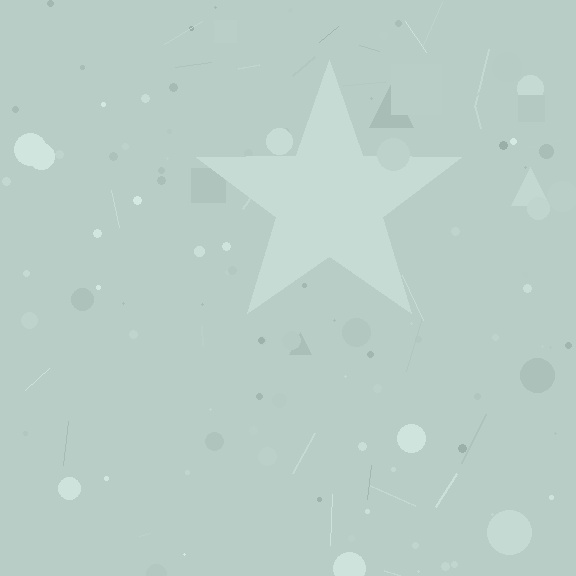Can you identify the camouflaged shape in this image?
The camouflaged shape is a star.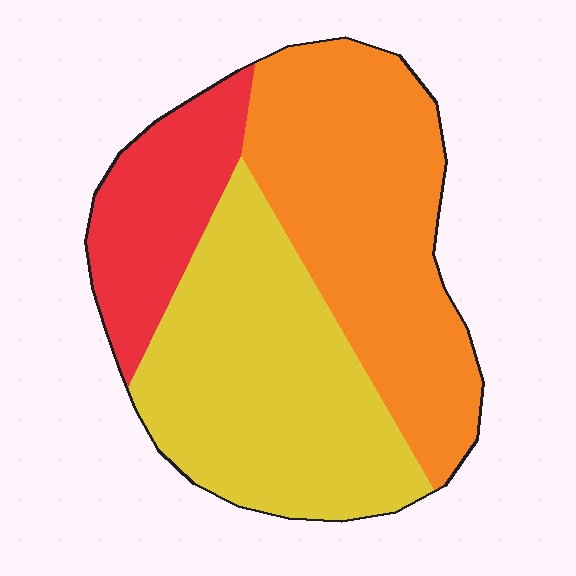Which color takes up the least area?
Red, at roughly 20%.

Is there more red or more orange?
Orange.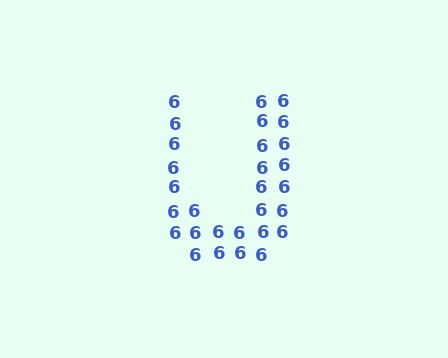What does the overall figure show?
The overall figure shows the letter U.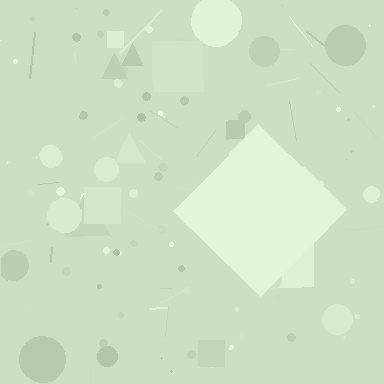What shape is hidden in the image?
A diamond is hidden in the image.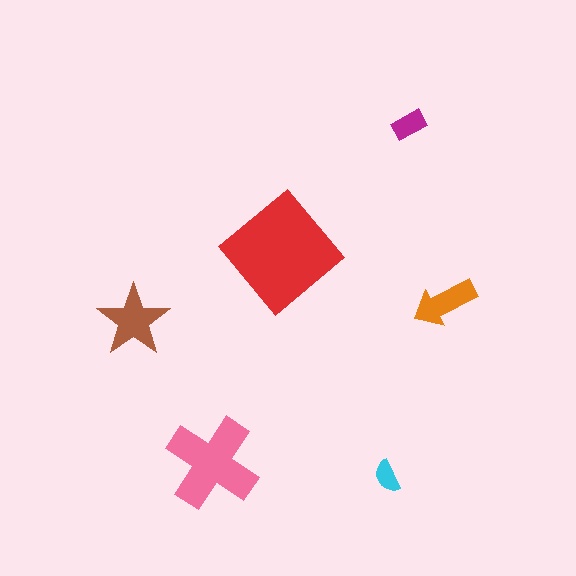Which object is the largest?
The red diamond.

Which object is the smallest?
The cyan semicircle.